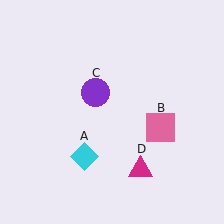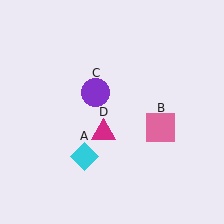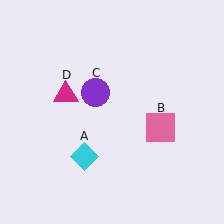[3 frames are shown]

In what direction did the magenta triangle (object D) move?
The magenta triangle (object D) moved up and to the left.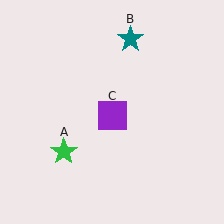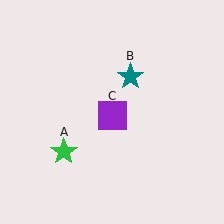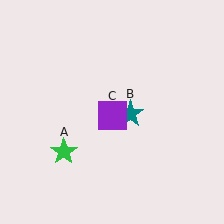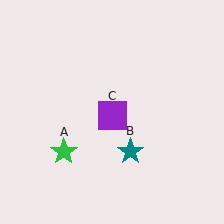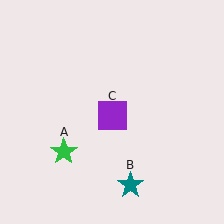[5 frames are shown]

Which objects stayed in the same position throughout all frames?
Green star (object A) and purple square (object C) remained stationary.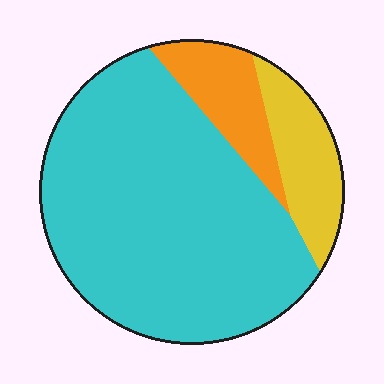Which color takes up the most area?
Cyan, at roughly 75%.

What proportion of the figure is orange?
Orange takes up less than a quarter of the figure.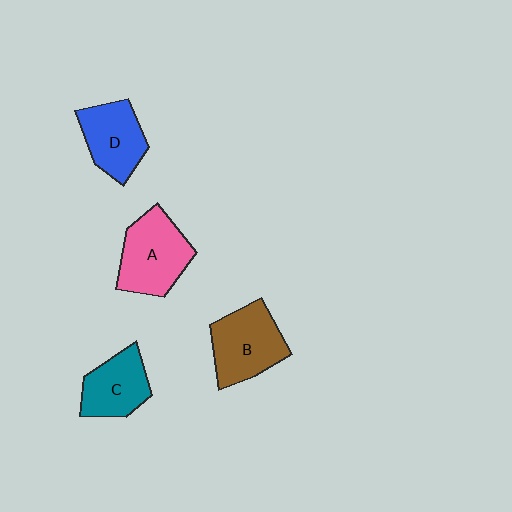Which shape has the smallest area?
Shape C (teal).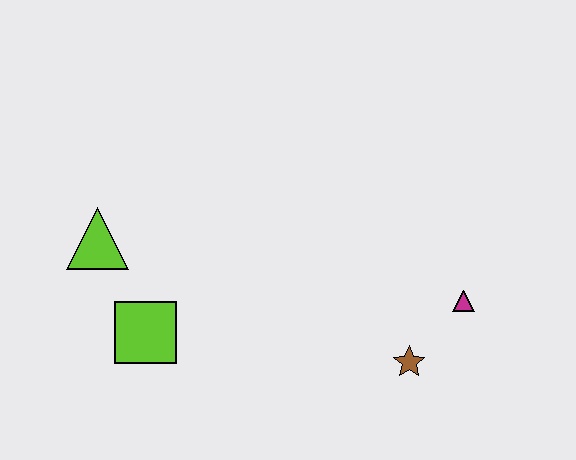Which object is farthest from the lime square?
The magenta triangle is farthest from the lime square.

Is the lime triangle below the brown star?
No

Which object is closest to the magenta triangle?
The brown star is closest to the magenta triangle.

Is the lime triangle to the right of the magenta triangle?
No